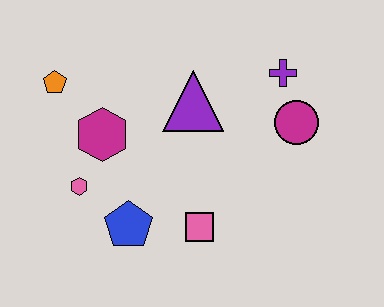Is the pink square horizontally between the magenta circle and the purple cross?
No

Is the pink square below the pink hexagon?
Yes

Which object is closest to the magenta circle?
The purple cross is closest to the magenta circle.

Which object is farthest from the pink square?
The orange pentagon is farthest from the pink square.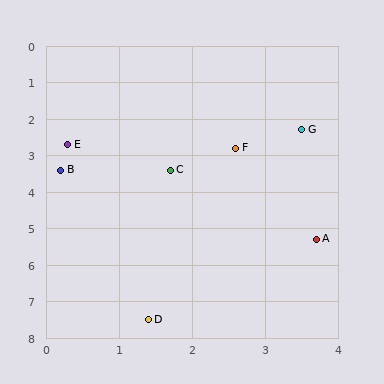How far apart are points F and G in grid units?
Points F and G are about 1.0 grid units apart.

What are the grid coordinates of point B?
Point B is at approximately (0.2, 3.4).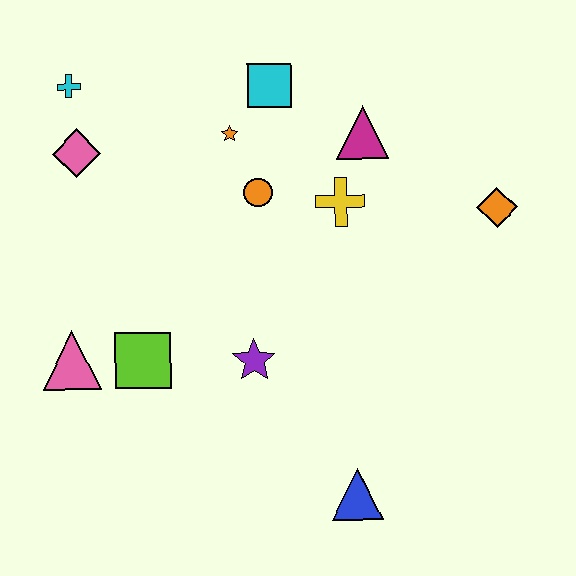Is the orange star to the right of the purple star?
No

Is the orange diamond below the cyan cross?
Yes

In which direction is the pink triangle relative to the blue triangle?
The pink triangle is to the left of the blue triangle.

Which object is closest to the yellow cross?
The magenta triangle is closest to the yellow cross.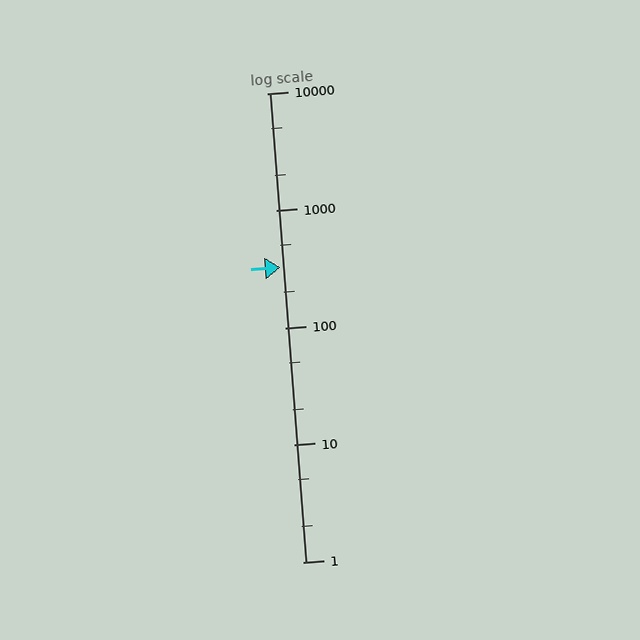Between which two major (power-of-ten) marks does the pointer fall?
The pointer is between 100 and 1000.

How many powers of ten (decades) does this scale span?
The scale spans 4 decades, from 1 to 10000.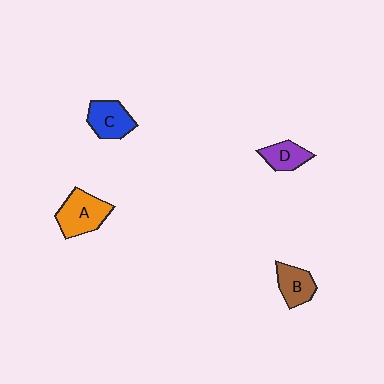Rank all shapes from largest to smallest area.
From largest to smallest: A (orange), C (blue), B (brown), D (purple).